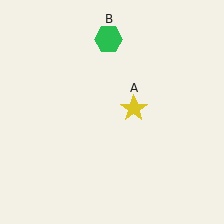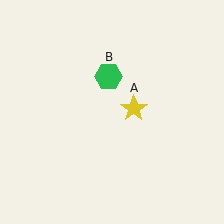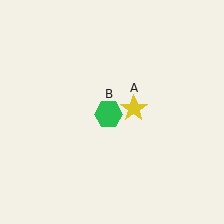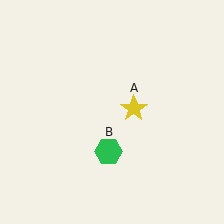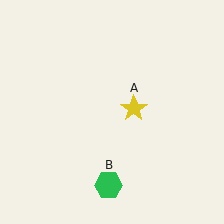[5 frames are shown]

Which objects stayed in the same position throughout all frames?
Yellow star (object A) remained stationary.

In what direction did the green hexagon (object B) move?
The green hexagon (object B) moved down.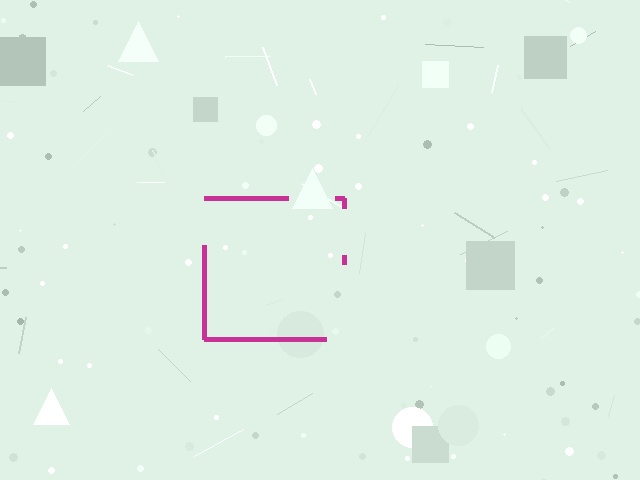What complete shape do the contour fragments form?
The contour fragments form a square.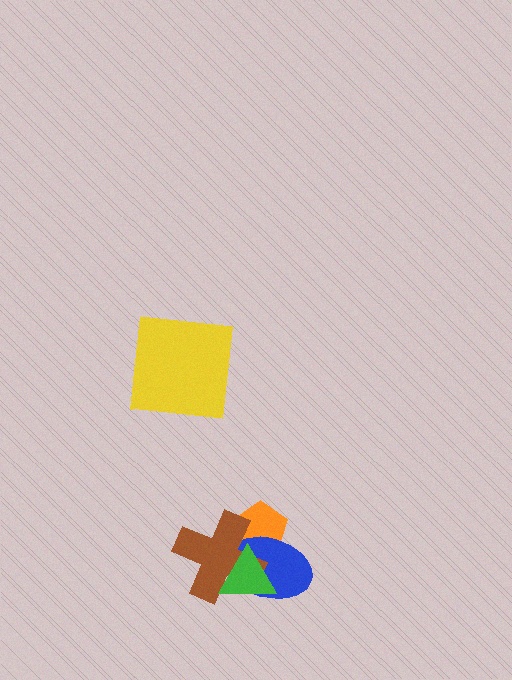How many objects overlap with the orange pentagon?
3 objects overlap with the orange pentagon.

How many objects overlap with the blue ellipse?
3 objects overlap with the blue ellipse.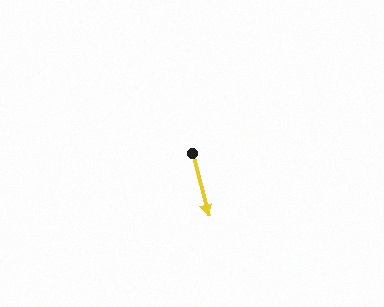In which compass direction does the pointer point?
South.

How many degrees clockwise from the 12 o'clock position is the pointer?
Approximately 165 degrees.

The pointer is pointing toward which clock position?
Roughly 6 o'clock.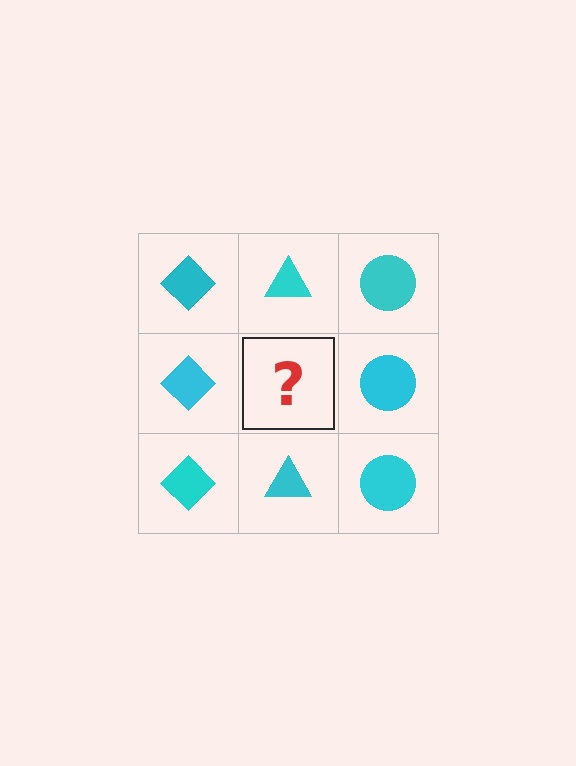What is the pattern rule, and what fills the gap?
The rule is that each column has a consistent shape. The gap should be filled with a cyan triangle.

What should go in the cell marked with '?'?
The missing cell should contain a cyan triangle.